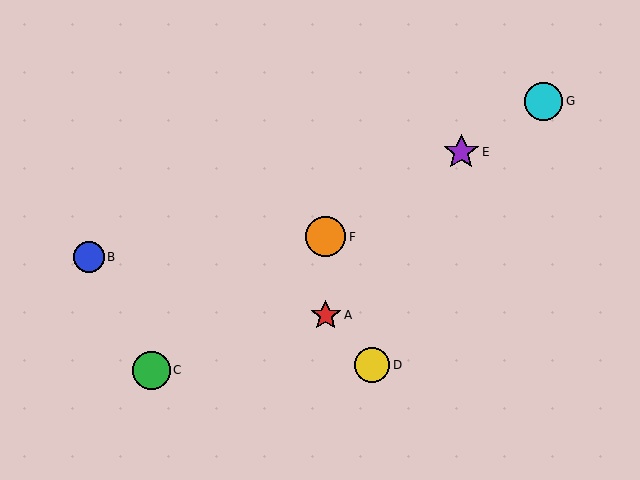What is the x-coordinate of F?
Object F is at x≈326.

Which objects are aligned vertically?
Objects A, F are aligned vertically.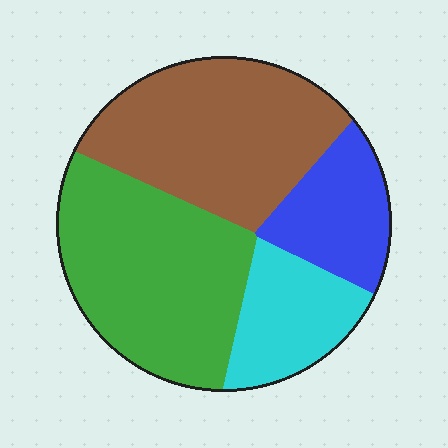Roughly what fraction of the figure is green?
Green takes up about three eighths (3/8) of the figure.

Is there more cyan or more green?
Green.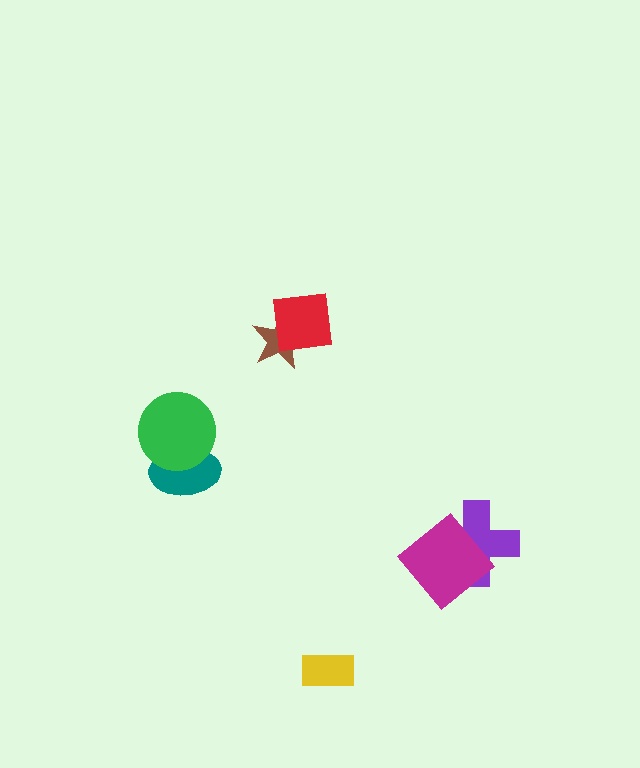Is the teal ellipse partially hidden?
Yes, it is partially covered by another shape.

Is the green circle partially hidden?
No, no other shape covers it.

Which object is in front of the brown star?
The red square is in front of the brown star.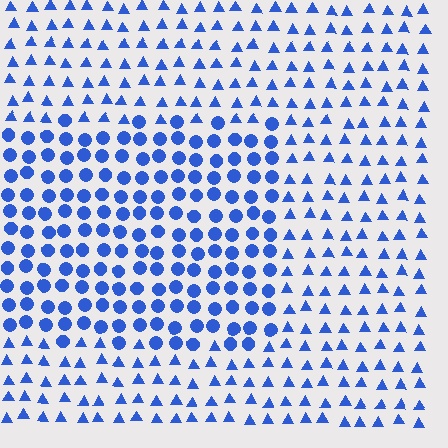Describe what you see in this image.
The image is filled with small blue elements arranged in a uniform grid. A rectangle-shaped region contains circles, while the surrounding area contains triangles. The boundary is defined purely by the change in element shape.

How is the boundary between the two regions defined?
The boundary is defined by a change in element shape: circles inside vs. triangles outside. All elements share the same color and spacing.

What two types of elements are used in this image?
The image uses circles inside the rectangle region and triangles outside it.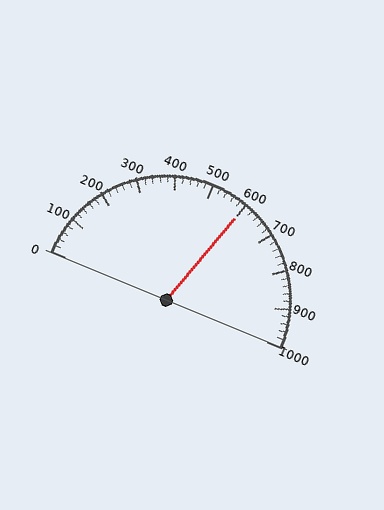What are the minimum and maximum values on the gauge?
The gauge ranges from 0 to 1000.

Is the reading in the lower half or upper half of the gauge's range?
The reading is in the upper half of the range (0 to 1000).